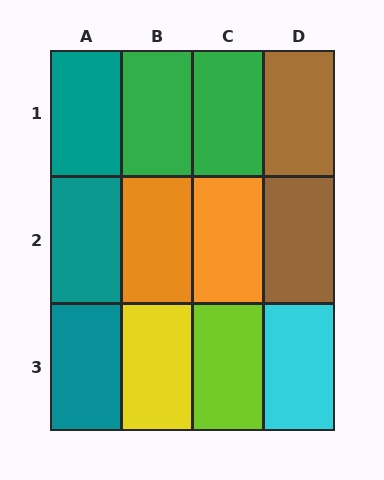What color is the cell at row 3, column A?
Teal.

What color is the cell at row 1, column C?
Green.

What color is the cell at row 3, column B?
Yellow.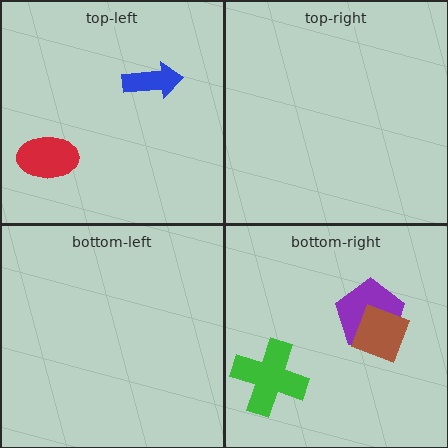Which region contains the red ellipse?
The top-left region.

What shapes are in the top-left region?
The blue arrow, the red ellipse.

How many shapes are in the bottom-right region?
3.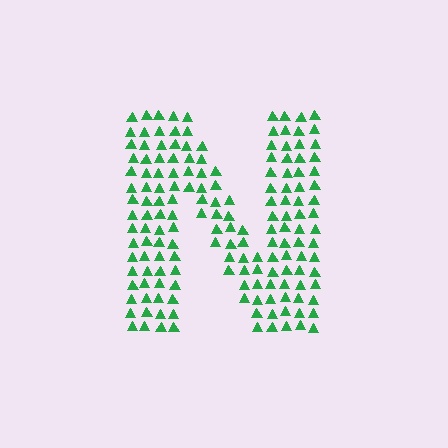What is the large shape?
The large shape is the letter N.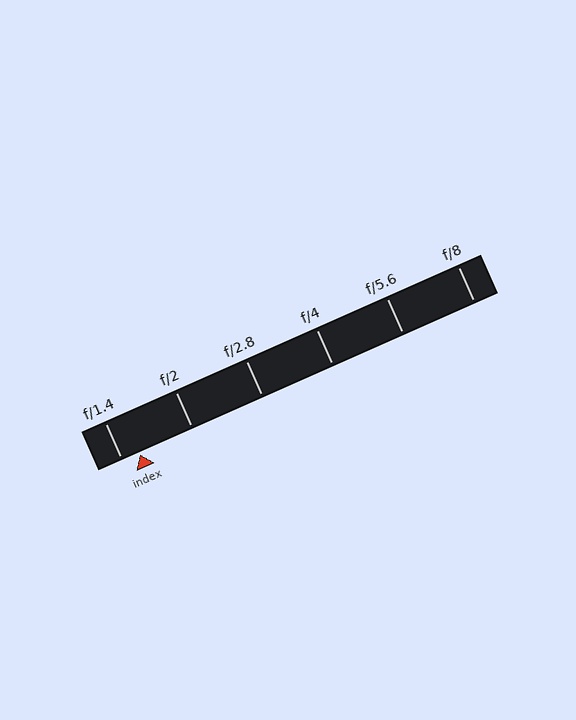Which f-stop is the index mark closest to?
The index mark is closest to f/1.4.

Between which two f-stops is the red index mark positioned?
The index mark is between f/1.4 and f/2.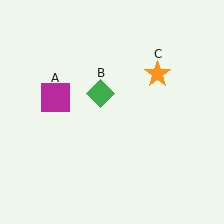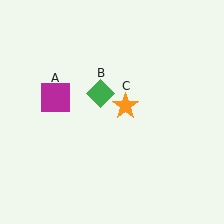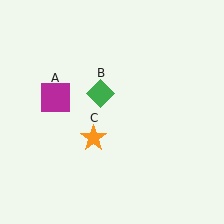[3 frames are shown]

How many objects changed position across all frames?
1 object changed position: orange star (object C).